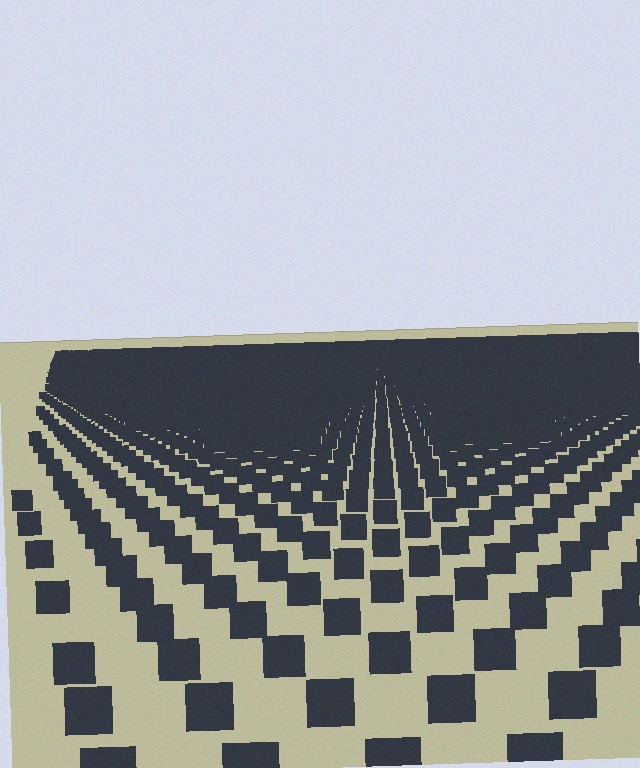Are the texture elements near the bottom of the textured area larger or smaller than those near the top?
Larger. Near the bottom, elements are closer to the viewer and appear at a bigger on-screen size.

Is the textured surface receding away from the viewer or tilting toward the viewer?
The surface is receding away from the viewer. Texture elements get smaller and denser toward the top.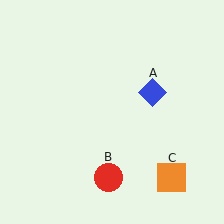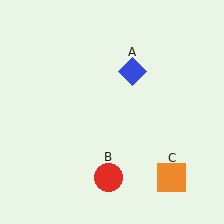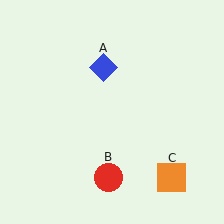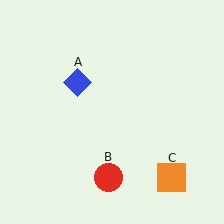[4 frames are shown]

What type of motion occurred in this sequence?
The blue diamond (object A) rotated counterclockwise around the center of the scene.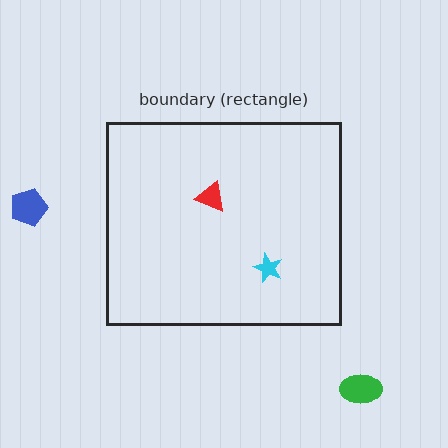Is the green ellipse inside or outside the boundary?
Outside.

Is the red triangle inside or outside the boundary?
Inside.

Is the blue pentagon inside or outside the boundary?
Outside.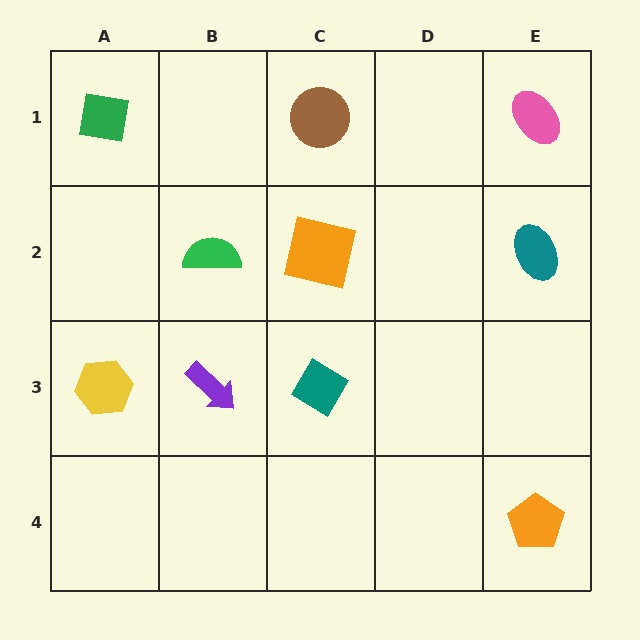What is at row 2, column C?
An orange square.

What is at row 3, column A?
A yellow hexagon.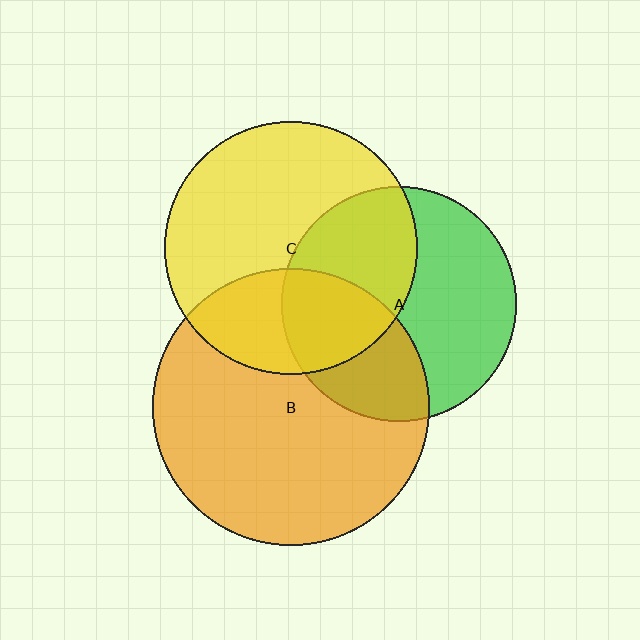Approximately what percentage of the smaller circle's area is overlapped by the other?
Approximately 30%.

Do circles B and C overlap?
Yes.